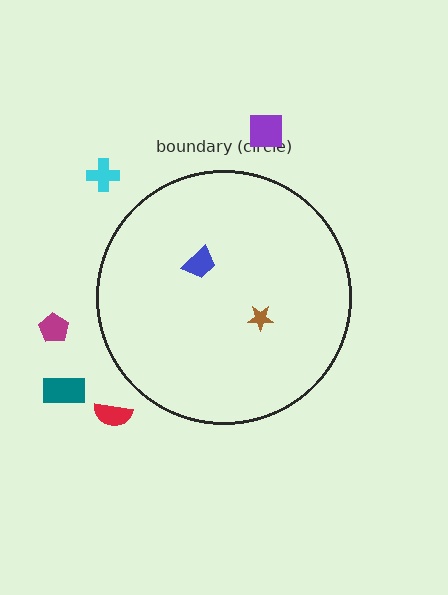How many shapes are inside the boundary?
2 inside, 5 outside.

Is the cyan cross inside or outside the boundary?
Outside.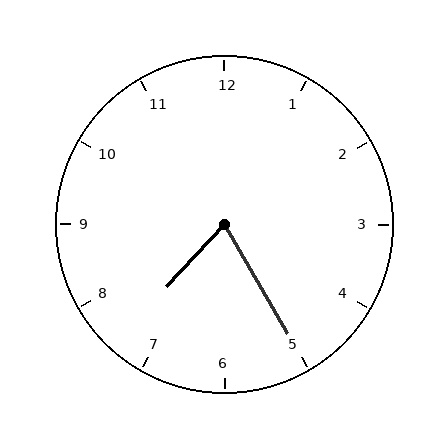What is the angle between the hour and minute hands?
Approximately 72 degrees.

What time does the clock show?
7:25.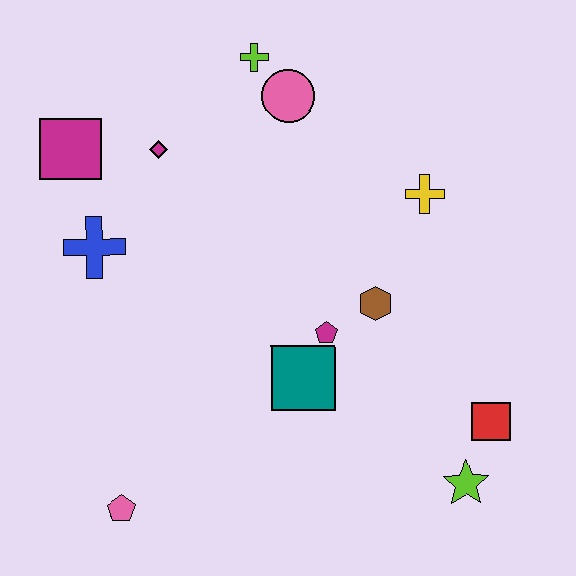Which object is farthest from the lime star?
The magenta square is farthest from the lime star.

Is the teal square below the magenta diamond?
Yes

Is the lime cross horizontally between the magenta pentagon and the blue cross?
Yes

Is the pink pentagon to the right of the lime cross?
No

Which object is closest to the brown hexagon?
The magenta pentagon is closest to the brown hexagon.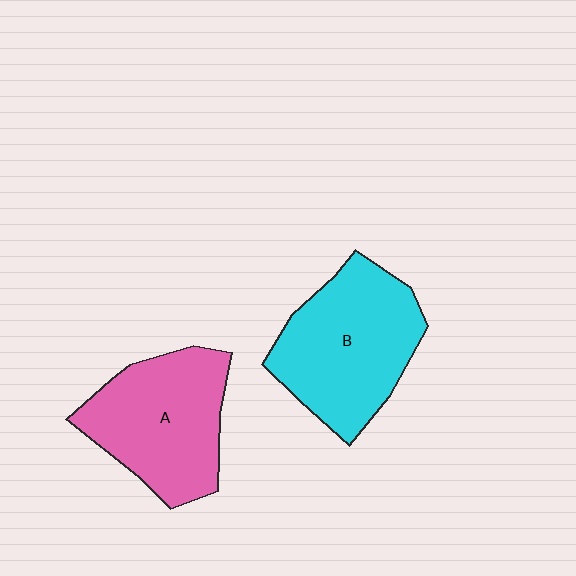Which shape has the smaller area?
Shape A (pink).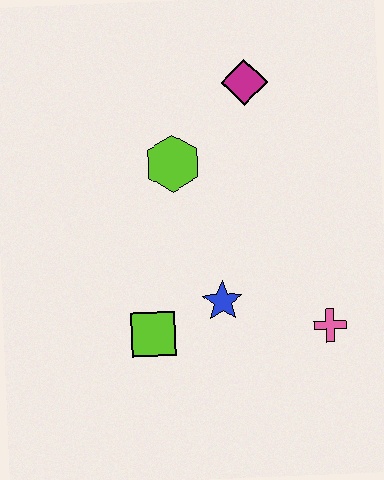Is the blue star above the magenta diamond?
No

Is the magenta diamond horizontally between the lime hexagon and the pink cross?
Yes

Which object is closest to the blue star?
The lime square is closest to the blue star.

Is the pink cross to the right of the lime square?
Yes